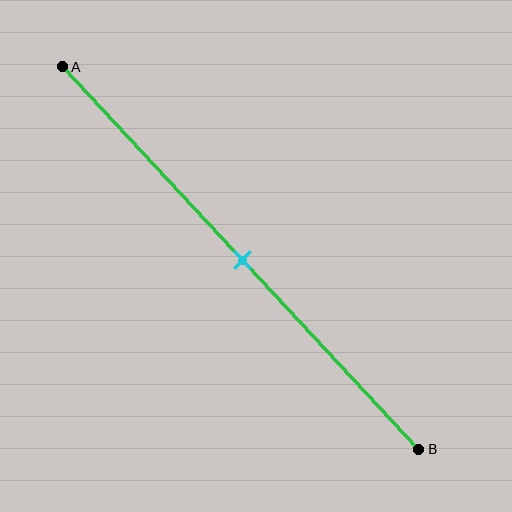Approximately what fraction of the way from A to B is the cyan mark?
The cyan mark is approximately 50% of the way from A to B.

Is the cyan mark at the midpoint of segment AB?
Yes, the mark is approximately at the midpoint.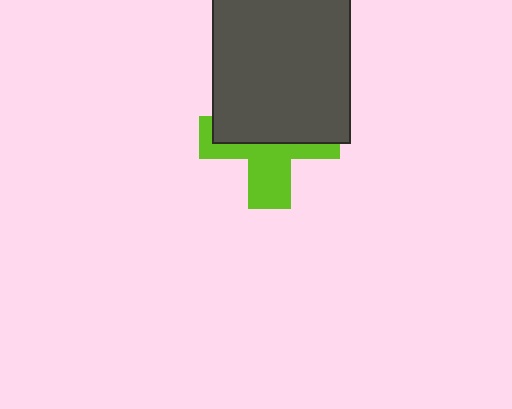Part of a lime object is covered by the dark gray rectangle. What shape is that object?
It is a cross.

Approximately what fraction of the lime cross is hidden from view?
Roughly 54% of the lime cross is hidden behind the dark gray rectangle.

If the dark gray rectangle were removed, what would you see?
You would see the complete lime cross.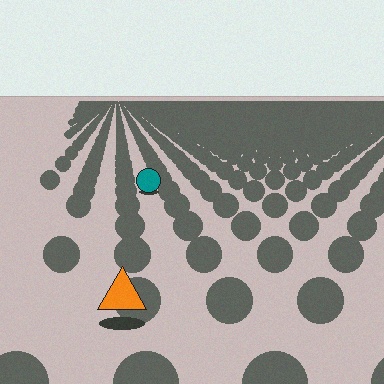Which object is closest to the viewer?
The orange triangle is closest. The texture marks near it are larger and more spread out.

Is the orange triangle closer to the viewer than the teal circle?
Yes. The orange triangle is closer — you can tell from the texture gradient: the ground texture is coarser near it.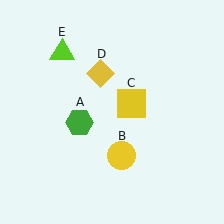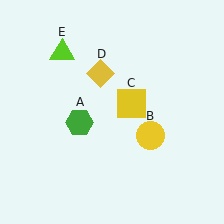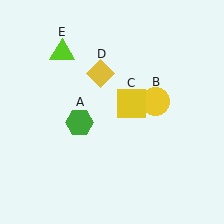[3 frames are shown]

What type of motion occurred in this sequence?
The yellow circle (object B) rotated counterclockwise around the center of the scene.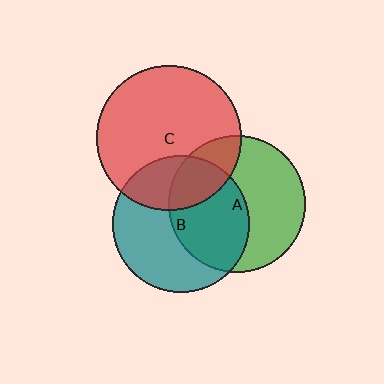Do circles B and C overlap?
Yes.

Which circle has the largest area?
Circle C (red).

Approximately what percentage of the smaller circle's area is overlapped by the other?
Approximately 30%.